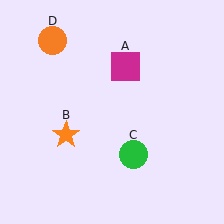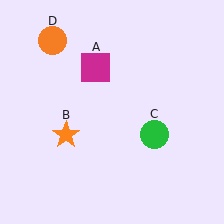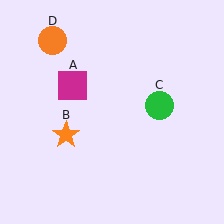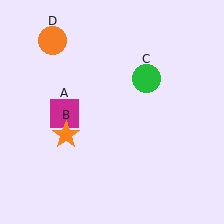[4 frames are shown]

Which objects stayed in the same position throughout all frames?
Orange star (object B) and orange circle (object D) remained stationary.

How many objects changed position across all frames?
2 objects changed position: magenta square (object A), green circle (object C).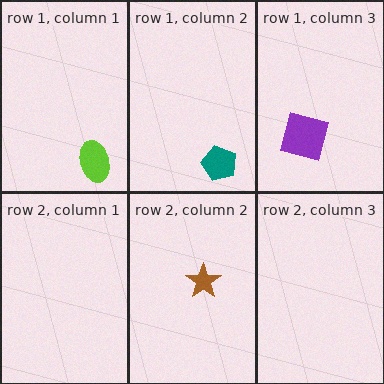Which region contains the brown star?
The row 2, column 2 region.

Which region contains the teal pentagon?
The row 1, column 2 region.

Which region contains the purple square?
The row 1, column 3 region.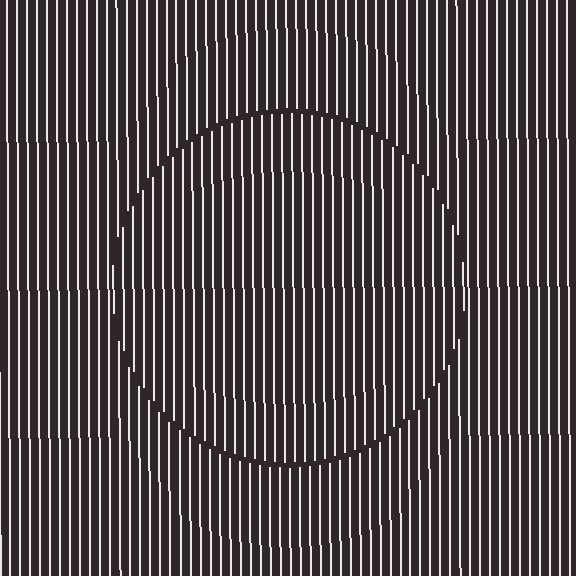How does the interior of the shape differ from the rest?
The interior of the shape contains the same grating, shifted by half a period — the contour is defined by the phase discontinuity where line-ends from the inner and outer gratings abut.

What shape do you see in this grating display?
An illusory circle. The interior of the shape contains the same grating, shifted by half a period — the contour is defined by the phase discontinuity where line-ends from the inner and outer gratings abut.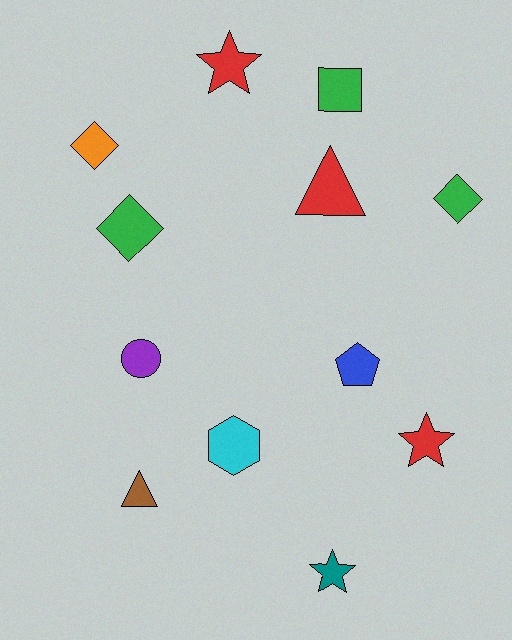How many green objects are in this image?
There are 3 green objects.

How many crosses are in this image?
There are no crosses.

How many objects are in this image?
There are 12 objects.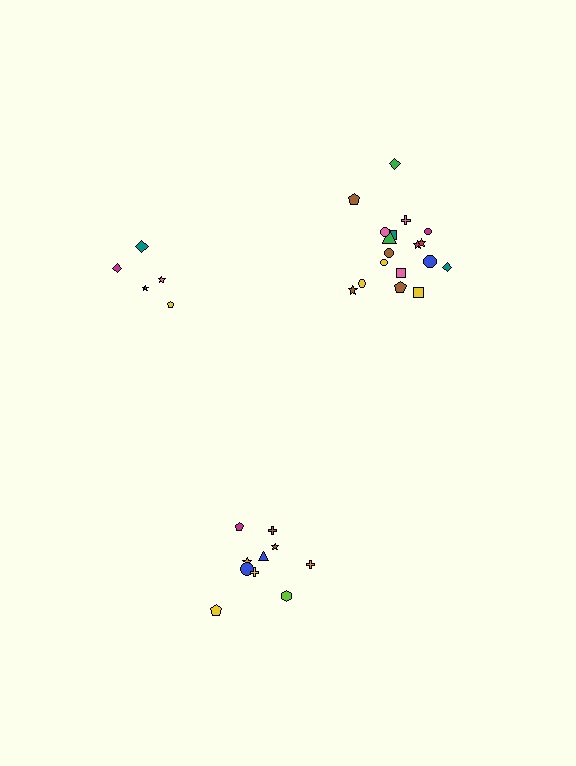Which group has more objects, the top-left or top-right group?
The top-right group.